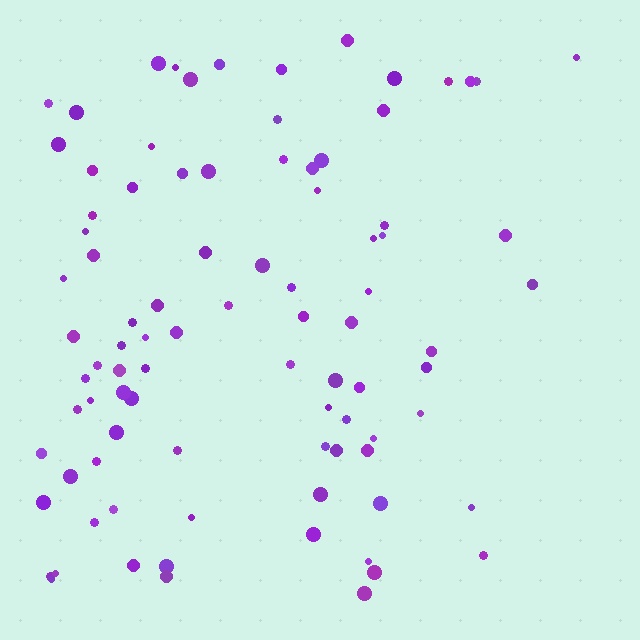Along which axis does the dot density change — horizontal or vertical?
Horizontal.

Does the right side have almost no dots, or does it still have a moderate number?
Still a moderate number, just noticeably fewer than the left.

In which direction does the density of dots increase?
From right to left, with the left side densest.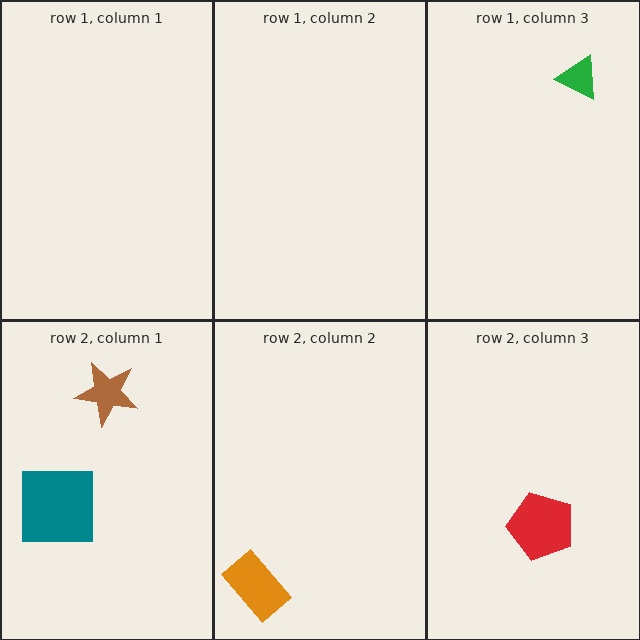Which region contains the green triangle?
The row 1, column 3 region.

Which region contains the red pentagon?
The row 2, column 3 region.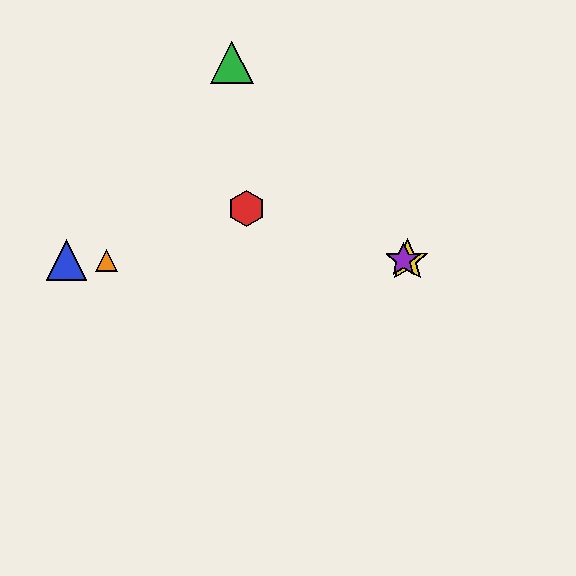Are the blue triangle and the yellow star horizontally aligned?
Yes, both are at y≈260.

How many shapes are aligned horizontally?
4 shapes (the blue triangle, the yellow star, the purple star, the orange triangle) are aligned horizontally.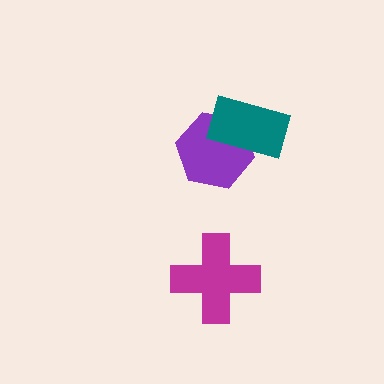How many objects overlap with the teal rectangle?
1 object overlaps with the teal rectangle.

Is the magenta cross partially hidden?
No, no other shape covers it.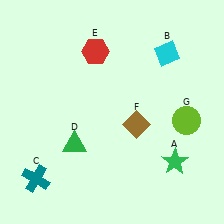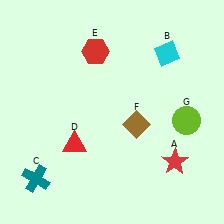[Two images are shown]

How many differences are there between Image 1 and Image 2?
There are 2 differences between the two images.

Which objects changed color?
A changed from green to red. D changed from green to red.